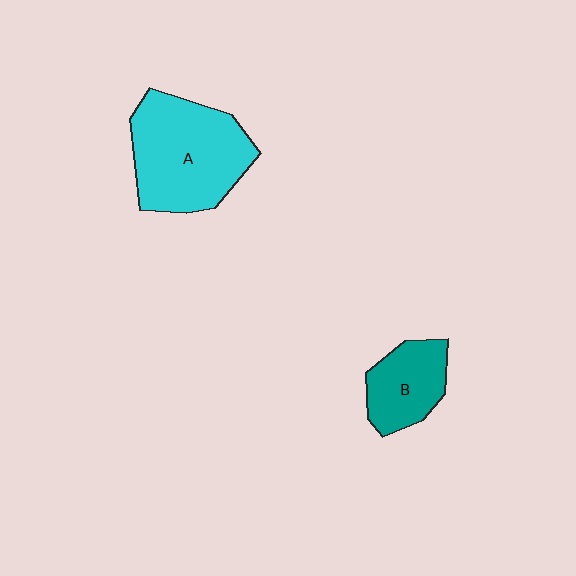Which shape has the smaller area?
Shape B (teal).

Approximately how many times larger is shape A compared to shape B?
Approximately 1.9 times.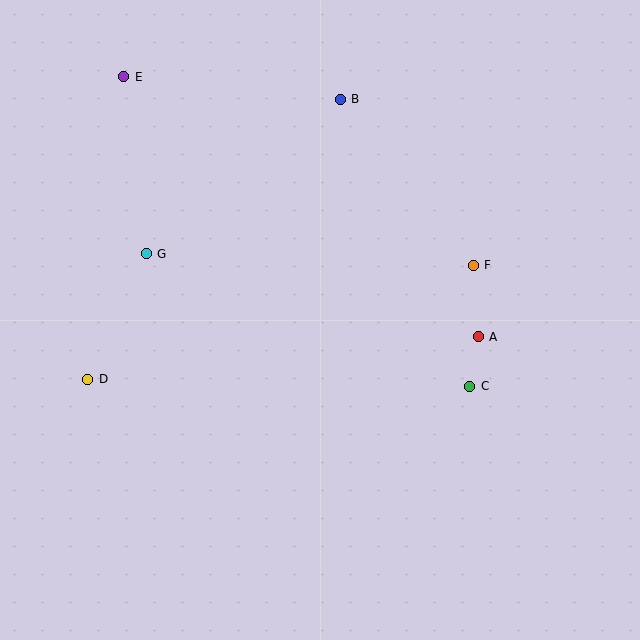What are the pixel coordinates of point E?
Point E is at (124, 77).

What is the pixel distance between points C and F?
The distance between C and F is 121 pixels.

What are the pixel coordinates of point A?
Point A is at (478, 337).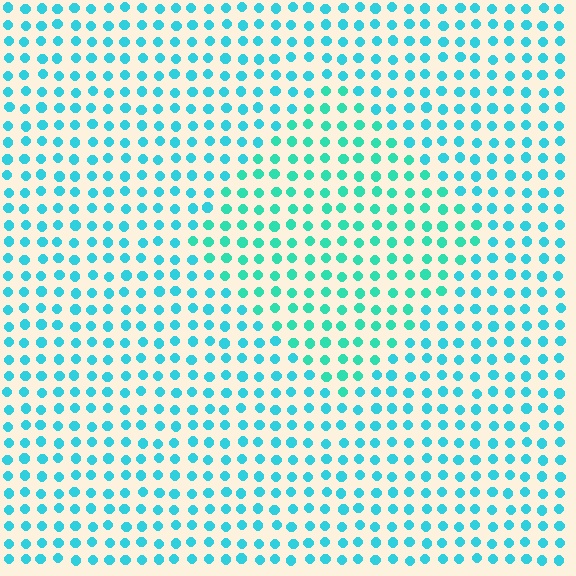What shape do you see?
I see a diamond.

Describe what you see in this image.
The image is filled with small cyan elements in a uniform arrangement. A diamond-shaped region is visible where the elements are tinted to a slightly different hue, forming a subtle color boundary.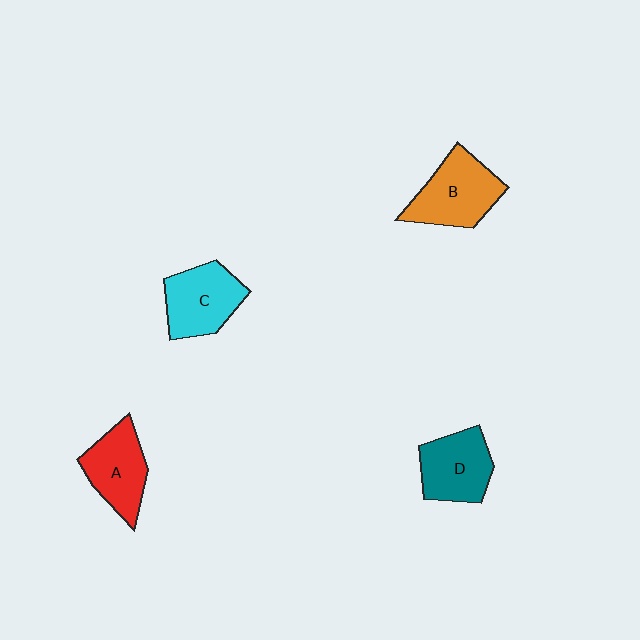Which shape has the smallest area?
Shape A (red).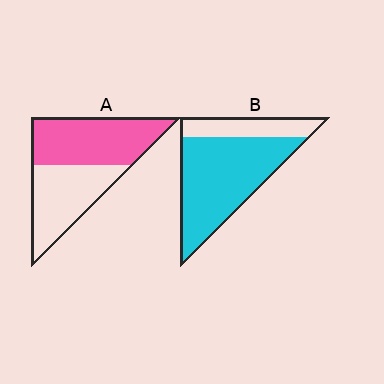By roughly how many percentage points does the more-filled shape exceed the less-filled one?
By roughly 20 percentage points (B over A).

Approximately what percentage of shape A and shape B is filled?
A is approximately 55% and B is approximately 75%.